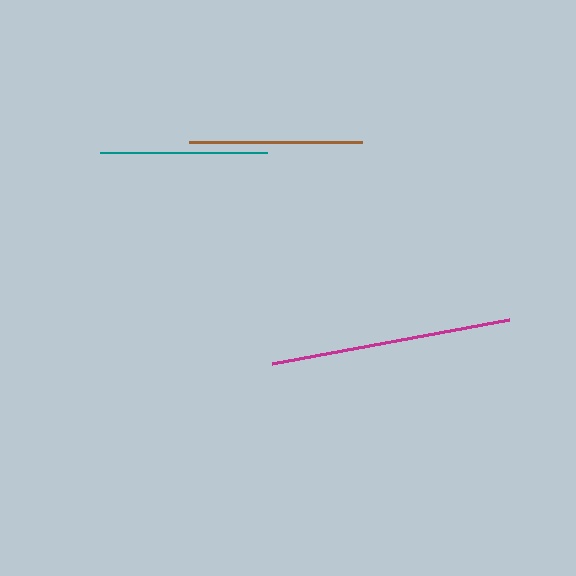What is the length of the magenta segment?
The magenta segment is approximately 241 pixels long.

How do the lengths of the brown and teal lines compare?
The brown and teal lines are approximately the same length.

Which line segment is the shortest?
The teal line is the shortest at approximately 167 pixels.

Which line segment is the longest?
The magenta line is the longest at approximately 241 pixels.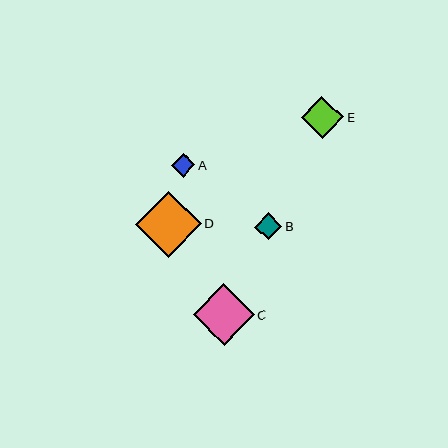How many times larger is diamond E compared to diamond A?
Diamond E is approximately 1.8 times the size of diamond A.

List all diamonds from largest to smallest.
From largest to smallest: D, C, E, B, A.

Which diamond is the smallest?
Diamond A is the smallest with a size of approximately 23 pixels.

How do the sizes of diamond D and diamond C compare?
Diamond D and diamond C are approximately the same size.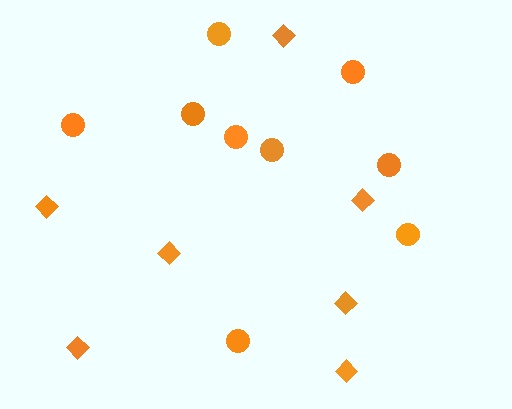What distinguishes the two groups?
There are 2 groups: one group of diamonds (7) and one group of circles (9).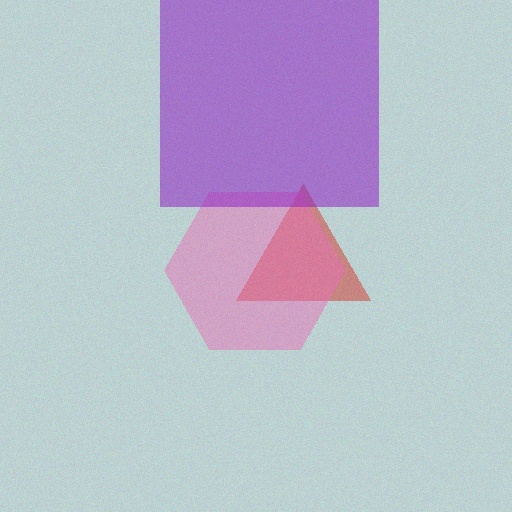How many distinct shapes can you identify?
There are 3 distinct shapes: a red triangle, a pink hexagon, a purple square.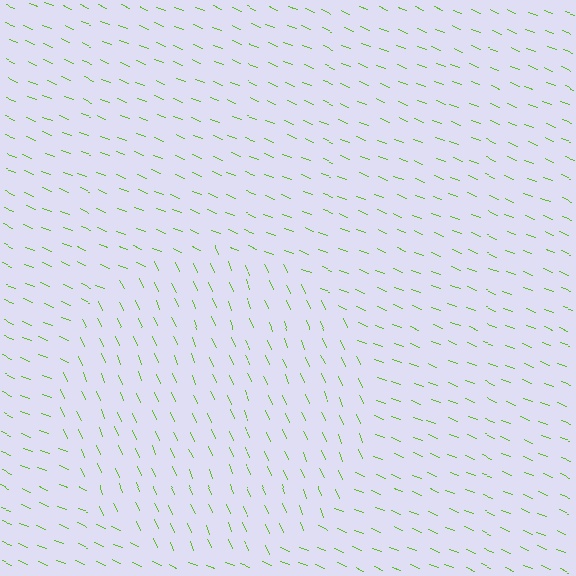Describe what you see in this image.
The image is filled with small lime line segments. A circle region in the image has lines oriented differently from the surrounding lines, creating a visible texture boundary.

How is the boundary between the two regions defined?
The boundary is defined purely by a change in line orientation (approximately 45 degrees difference). All lines are the same color and thickness.